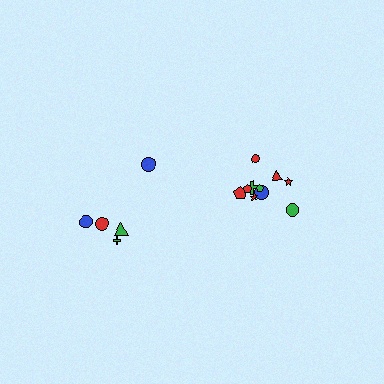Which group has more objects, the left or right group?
The right group.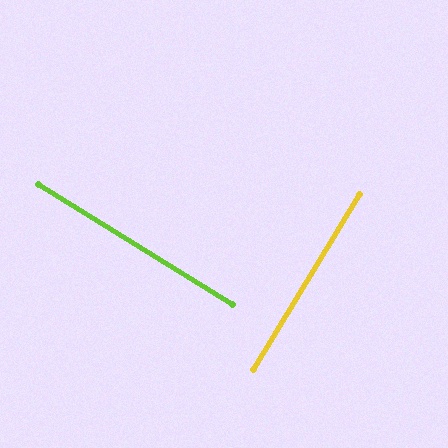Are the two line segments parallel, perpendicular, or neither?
Perpendicular — they meet at approximately 90°.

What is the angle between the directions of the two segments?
Approximately 90 degrees.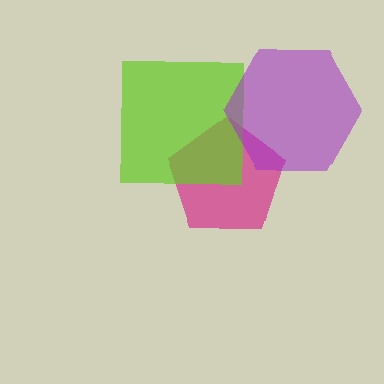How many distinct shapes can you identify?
There are 3 distinct shapes: a magenta pentagon, a lime square, a purple hexagon.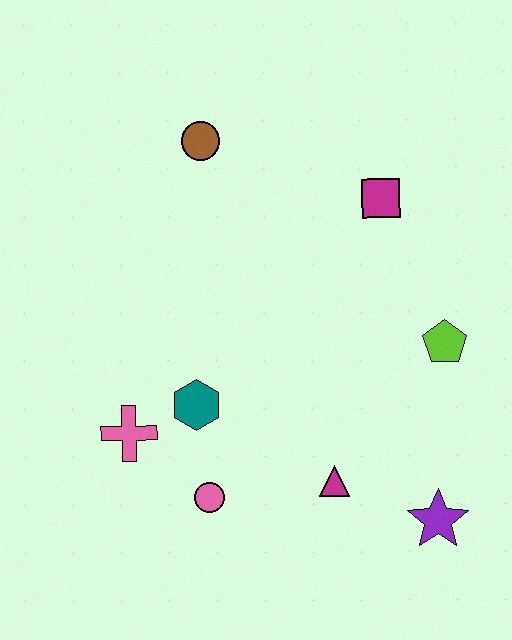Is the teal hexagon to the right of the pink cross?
Yes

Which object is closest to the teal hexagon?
The pink cross is closest to the teal hexagon.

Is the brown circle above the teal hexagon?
Yes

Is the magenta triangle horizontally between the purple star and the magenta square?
No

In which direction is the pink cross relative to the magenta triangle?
The pink cross is to the left of the magenta triangle.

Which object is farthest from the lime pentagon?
The pink cross is farthest from the lime pentagon.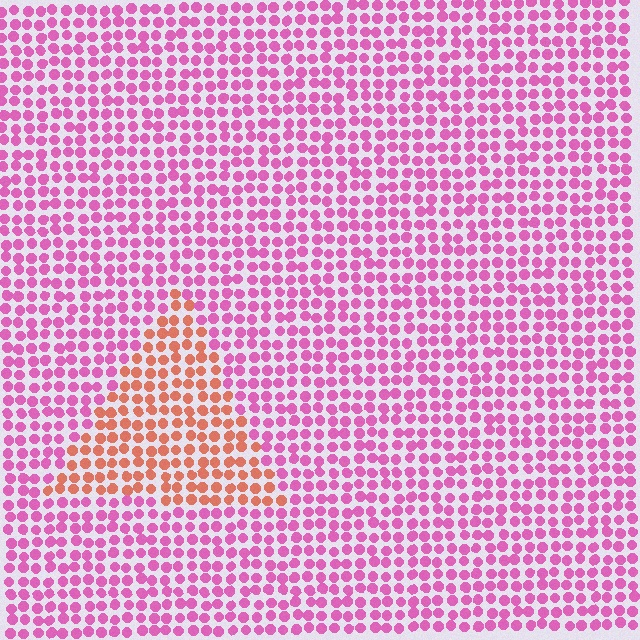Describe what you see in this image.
The image is filled with small pink elements in a uniform arrangement. A triangle-shaped region is visible where the elements are tinted to a slightly different hue, forming a subtle color boundary.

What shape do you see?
I see a triangle.